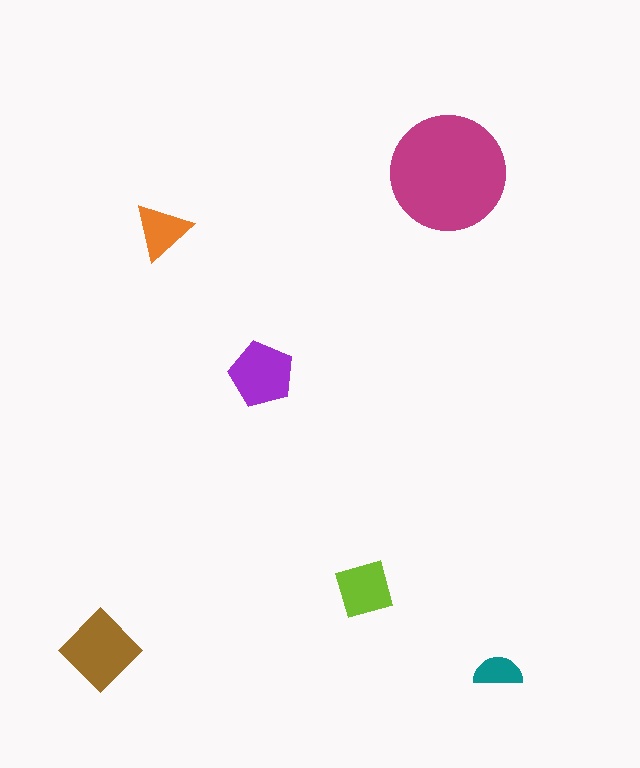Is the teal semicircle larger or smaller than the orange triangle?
Smaller.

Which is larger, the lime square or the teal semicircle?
The lime square.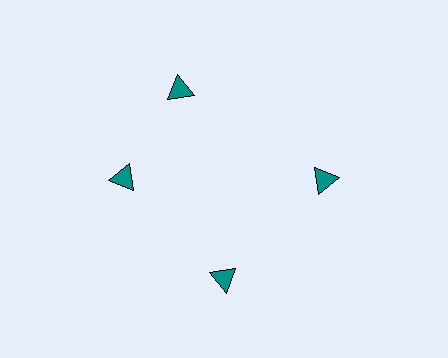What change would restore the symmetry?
The symmetry would be restored by rotating it back into even spacing with its neighbors so that all 4 triangles sit at equal angles and equal distance from the center.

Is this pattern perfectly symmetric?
No. The 4 teal triangles are arranged in a ring, but one element near the 12 o'clock position is rotated out of alignment along the ring, breaking the 4-fold rotational symmetry.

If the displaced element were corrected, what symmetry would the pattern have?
It would have 4-fold rotational symmetry — the pattern would map onto itself every 90 degrees.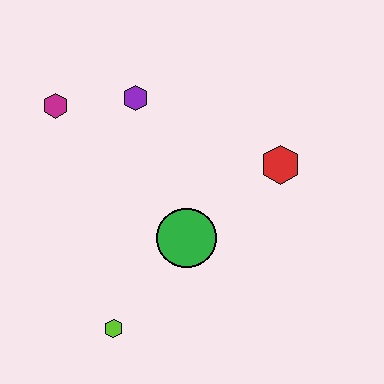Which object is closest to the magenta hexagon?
The purple hexagon is closest to the magenta hexagon.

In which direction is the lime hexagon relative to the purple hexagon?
The lime hexagon is below the purple hexagon.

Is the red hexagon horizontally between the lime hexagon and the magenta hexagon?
No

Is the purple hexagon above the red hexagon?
Yes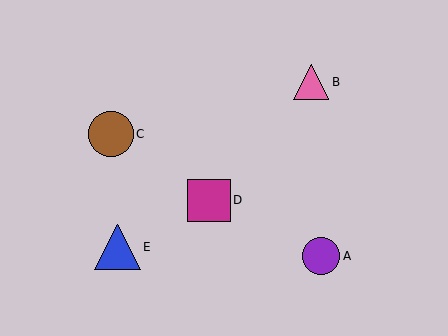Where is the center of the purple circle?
The center of the purple circle is at (321, 256).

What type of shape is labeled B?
Shape B is a pink triangle.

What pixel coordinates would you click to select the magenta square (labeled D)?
Click at (209, 200) to select the magenta square D.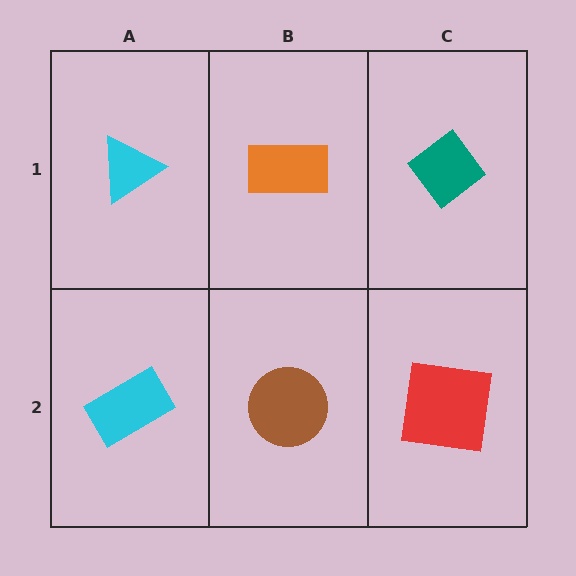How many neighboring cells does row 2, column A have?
2.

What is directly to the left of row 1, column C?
An orange rectangle.